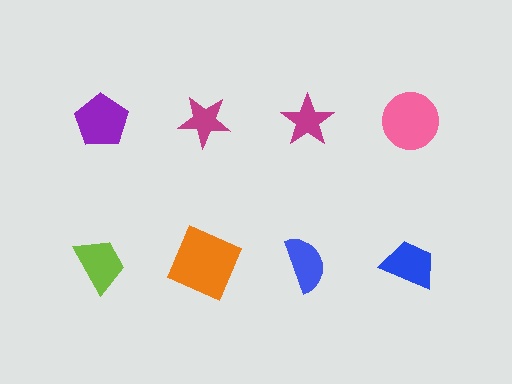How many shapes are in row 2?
4 shapes.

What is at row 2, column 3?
A blue semicircle.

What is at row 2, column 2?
An orange square.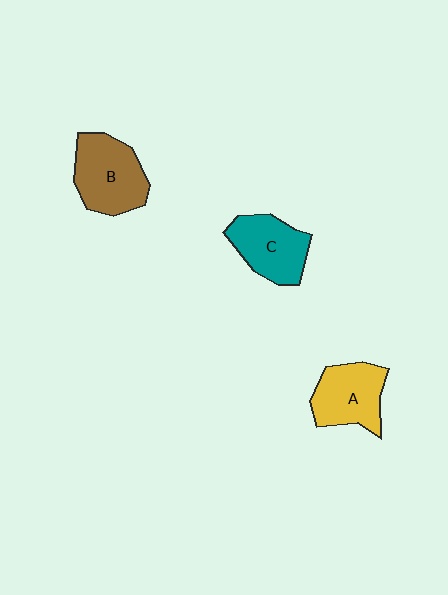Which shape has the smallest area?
Shape A (yellow).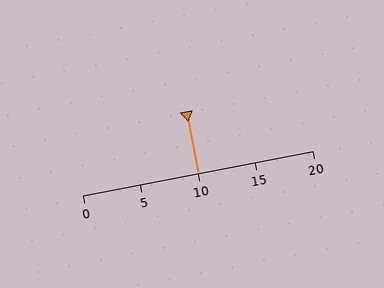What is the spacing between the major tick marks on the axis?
The major ticks are spaced 5 apart.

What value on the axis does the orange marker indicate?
The marker indicates approximately 10.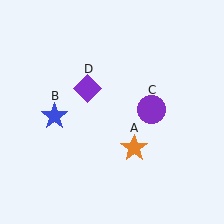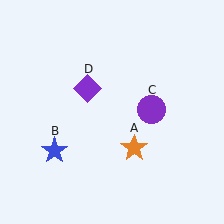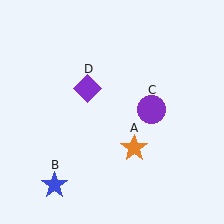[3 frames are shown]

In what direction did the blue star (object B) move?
The blue star (object B) moved down.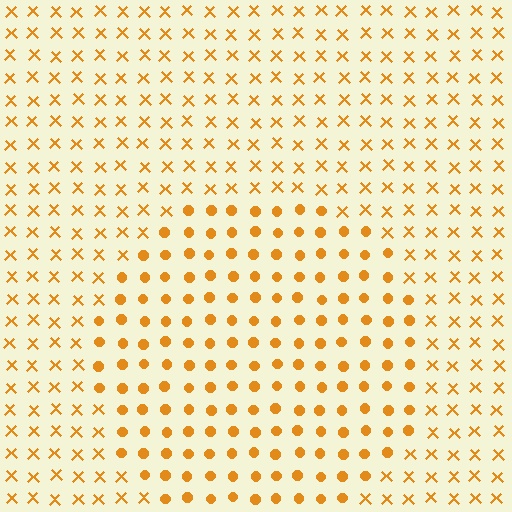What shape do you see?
I see a circle.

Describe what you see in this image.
The image is filled with small orange elements arranged in a uniform grid. A circle-shaped region contains circles, while the surrounding area contains X marks. The boundary is defined purely by the change in element shape.